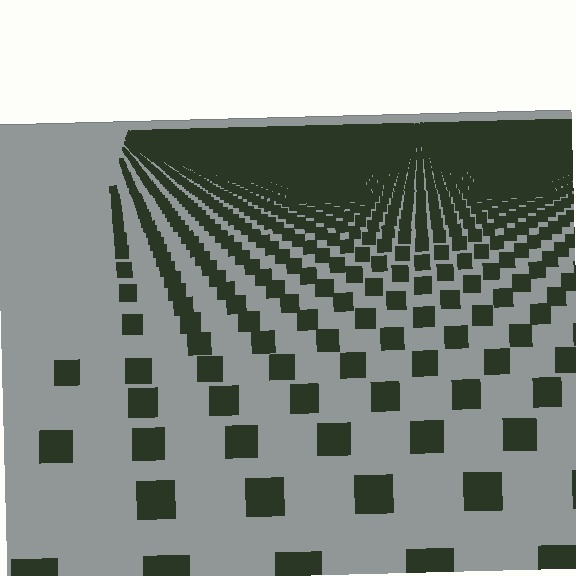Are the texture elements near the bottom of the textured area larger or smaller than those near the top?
Larger. Near the bottom, elements are closer to the viewer and appear at a bigger on-screen size.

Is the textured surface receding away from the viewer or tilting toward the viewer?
The surface is receding away from the viewer. Texture elements get smaller and denser toward the top.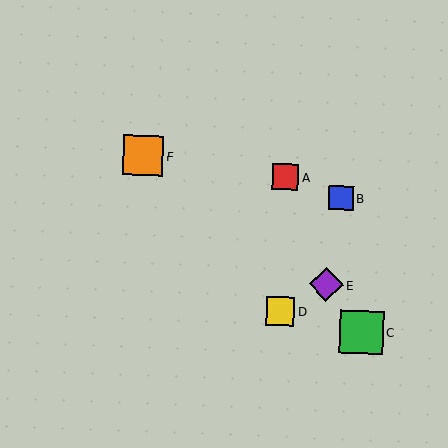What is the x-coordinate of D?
Object D is at x≈280.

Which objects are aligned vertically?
Objects A, D are aligned vertically.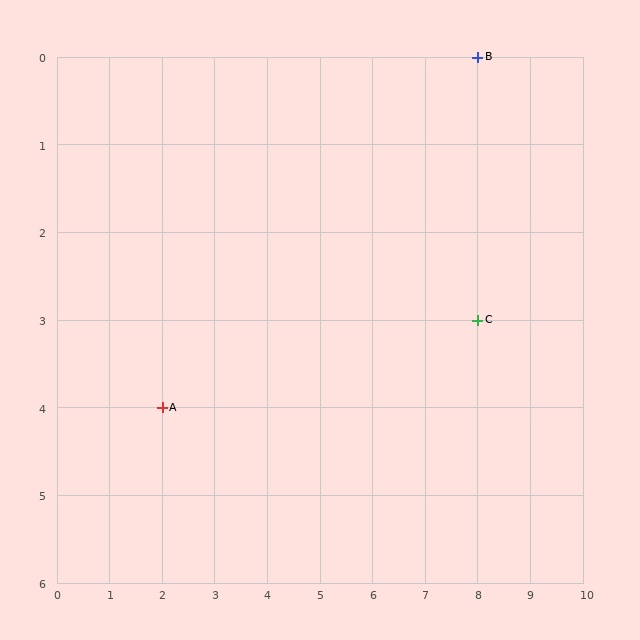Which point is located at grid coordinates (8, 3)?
Point C is at (8, 3).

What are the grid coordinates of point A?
Point A is at grid coordinates (2, 4).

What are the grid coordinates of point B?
Point B is at grid coordinates (8, 0).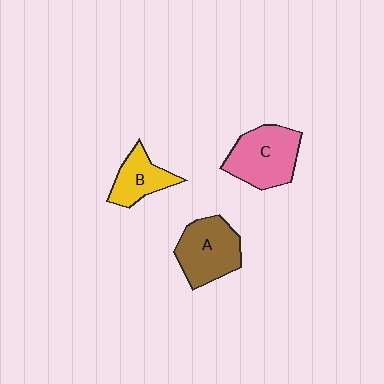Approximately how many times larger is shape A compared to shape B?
Approximately 1.5 times.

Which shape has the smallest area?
Shape B (yellow).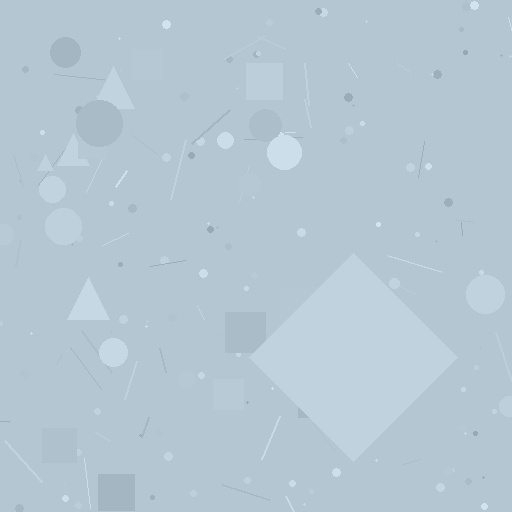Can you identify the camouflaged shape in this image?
The camouflaged shape is a diamond.